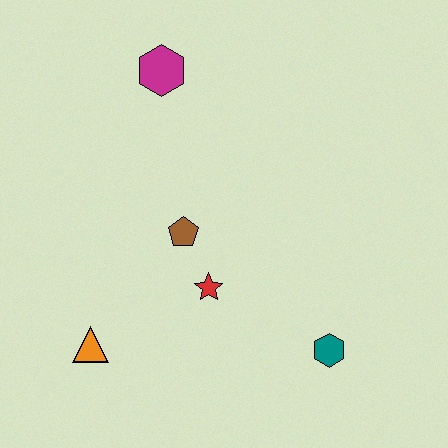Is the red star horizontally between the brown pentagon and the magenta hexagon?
No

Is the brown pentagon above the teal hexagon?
Yes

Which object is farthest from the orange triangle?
The magenta hexagon is farthest from the orange triangle.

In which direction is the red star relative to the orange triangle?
The red star is to the right of the orange triangle.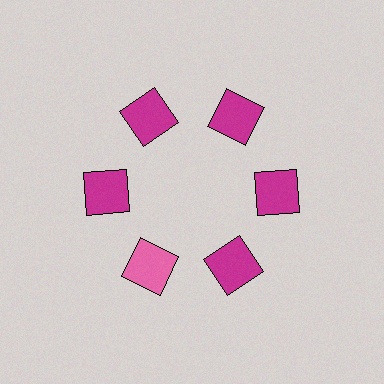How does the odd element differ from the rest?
It has a different color: pink instead of magenta.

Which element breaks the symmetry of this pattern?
The pink square at roughly the 7 o'clock position breaks the symmetry. All other shapes are magenta squares.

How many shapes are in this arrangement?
There are 6 shapes arranged in a ring pattern.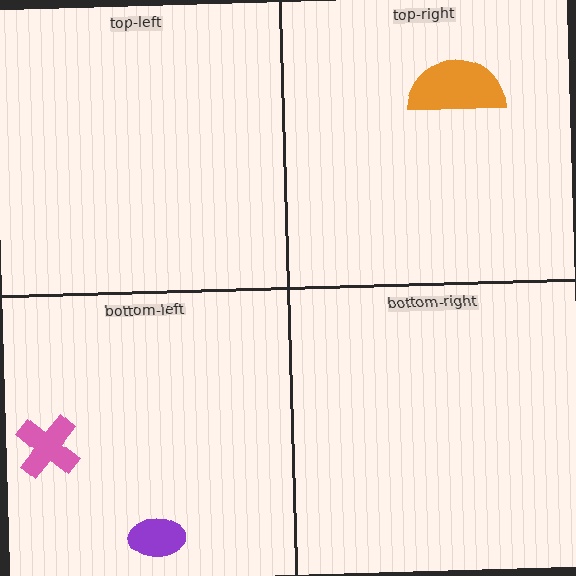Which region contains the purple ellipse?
The bottom-left region.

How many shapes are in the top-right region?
1.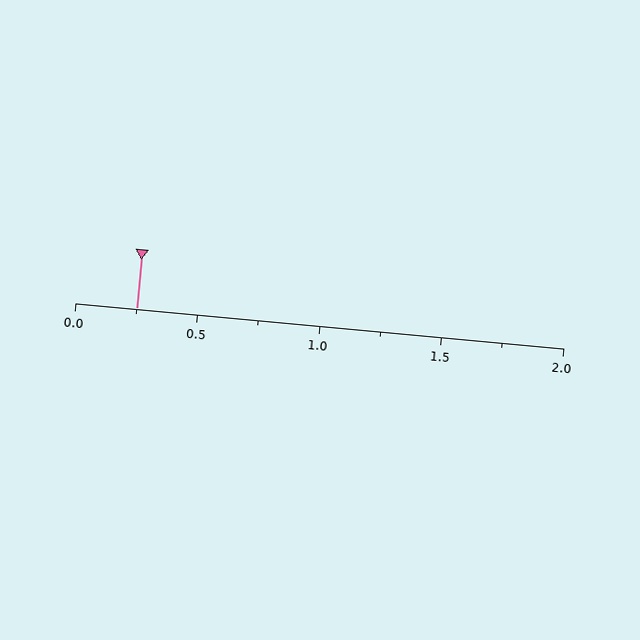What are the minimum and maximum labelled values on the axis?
The axis runs from 0.0 to 2.0.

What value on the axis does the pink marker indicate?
The marker indicates approximately 0.25.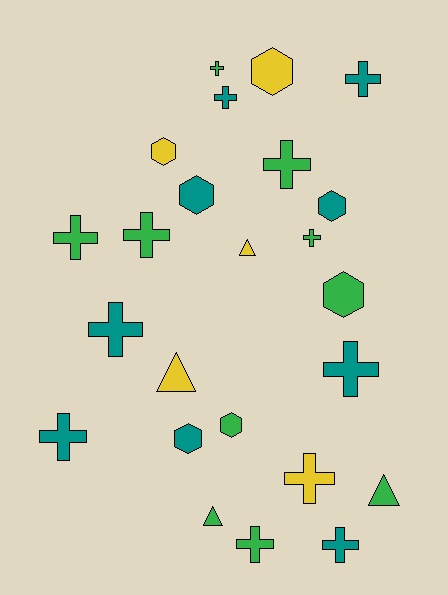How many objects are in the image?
There are 24 objects.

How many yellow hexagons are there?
There are 2 yellow hexagons.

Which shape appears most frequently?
Cross, with 13 objects.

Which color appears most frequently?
Green, with 10 objects.